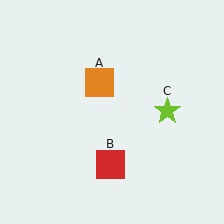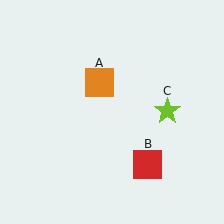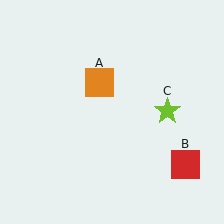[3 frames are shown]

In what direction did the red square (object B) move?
The red square (object B) moved right.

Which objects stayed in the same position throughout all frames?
Orange square (object A) and lime star (object C) remained stationary.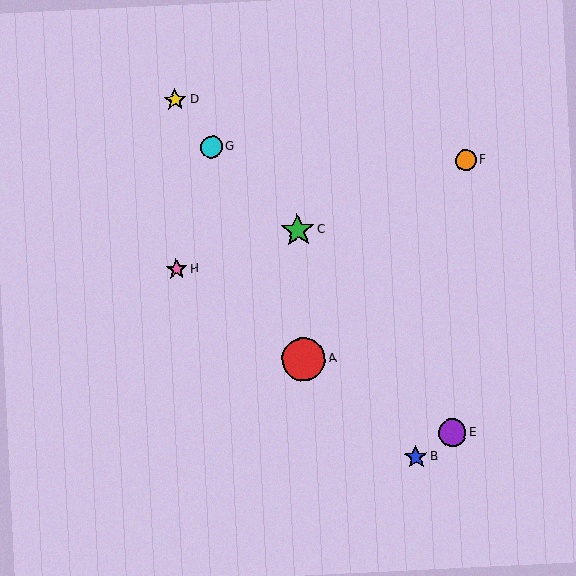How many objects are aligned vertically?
2 objects (A, C) are aligned vertically.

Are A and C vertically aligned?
Yes, both are at x≈304.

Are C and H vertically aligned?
No, C is at x≈297 and H is at x≈177.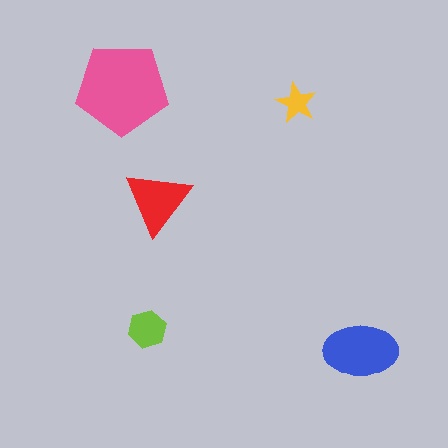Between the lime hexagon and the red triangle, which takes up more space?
The red triangle.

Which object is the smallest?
The yellow star.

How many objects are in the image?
There are 5 objects in the image.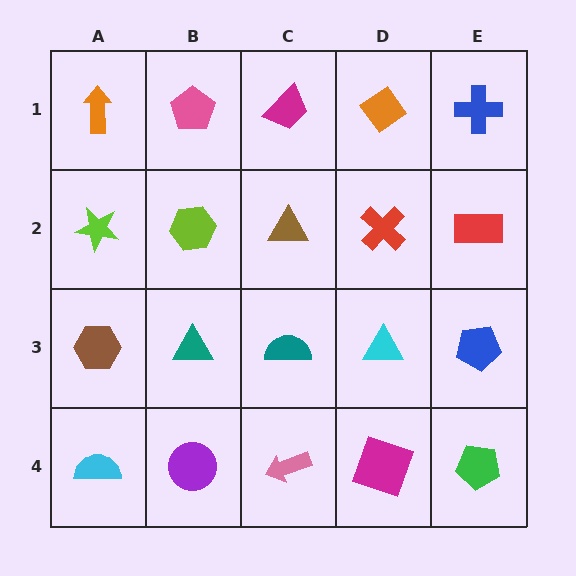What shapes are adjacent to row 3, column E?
A red rectangle (row 2, column E), a green pentagon (row 4, column E), a cyan triangle (row 3, column D).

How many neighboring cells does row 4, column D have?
3.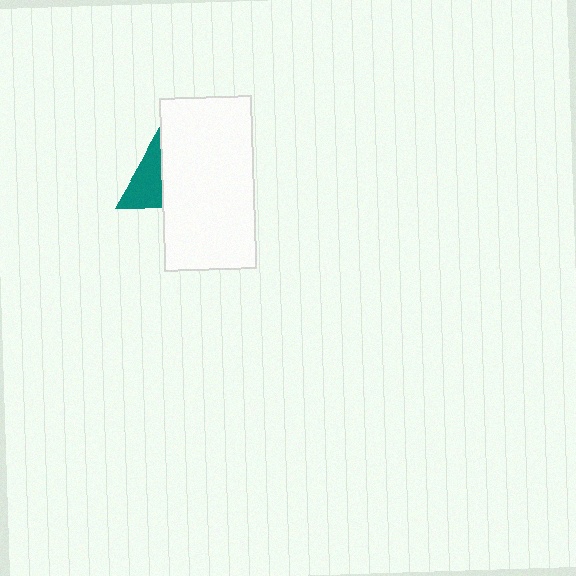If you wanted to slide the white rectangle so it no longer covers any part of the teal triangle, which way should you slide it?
Slide it right — that is the most direct way to separate the two shapes.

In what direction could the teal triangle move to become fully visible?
The teal triangle could move left. That would shift it out from behind the white rectangle entirely.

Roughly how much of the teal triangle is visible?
About half of it is visible (roughly 52%).